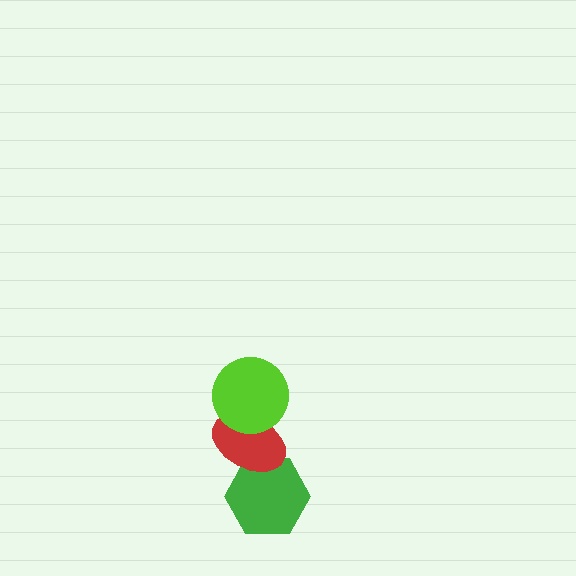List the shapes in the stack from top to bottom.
From top to bottom: the lime circle, the red ellipse, the green hexagon.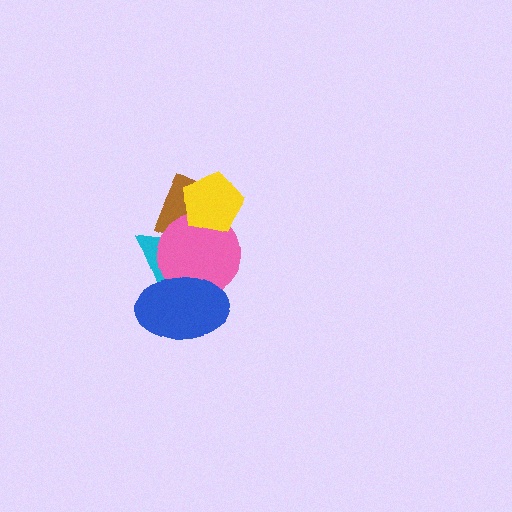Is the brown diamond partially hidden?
Yes, it is partially covered by another shape.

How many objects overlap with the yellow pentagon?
2 objects overlap with the yellow pentagon.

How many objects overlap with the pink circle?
4 objects overlap with the pink circle.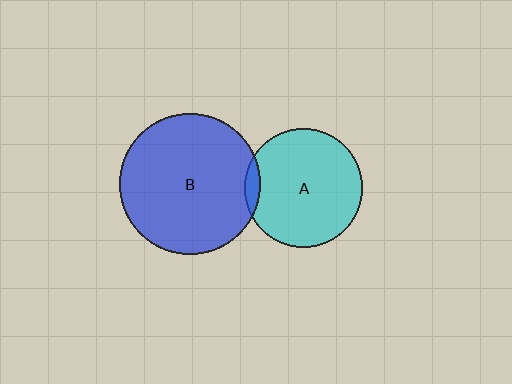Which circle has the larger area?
Circle B (blue).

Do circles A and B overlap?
Yes.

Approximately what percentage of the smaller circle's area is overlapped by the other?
Approximately 5%.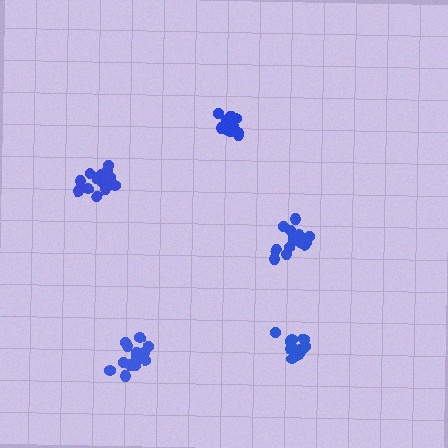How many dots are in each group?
Group 1: 15 dots, Group 2: 11 dots, Group 3: 14 dots, Group 4: 15 dots, Group 5: 15 dots (70 total).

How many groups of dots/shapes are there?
There are 5 groups.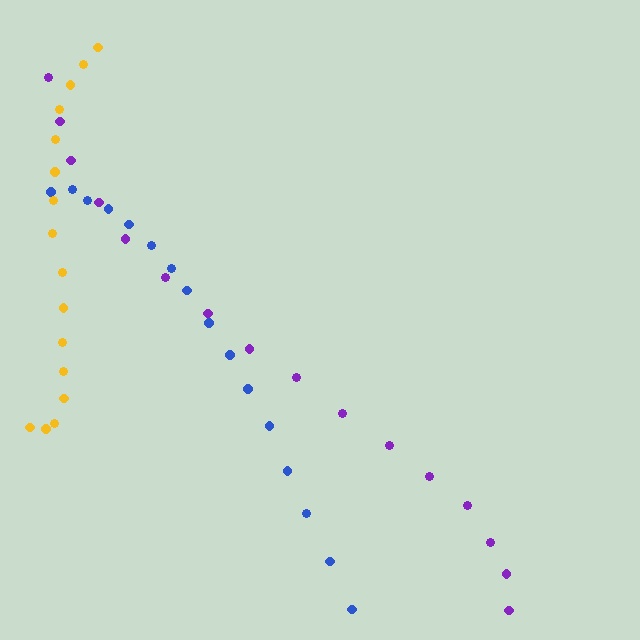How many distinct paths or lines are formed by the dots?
There are 3 distinct paths.